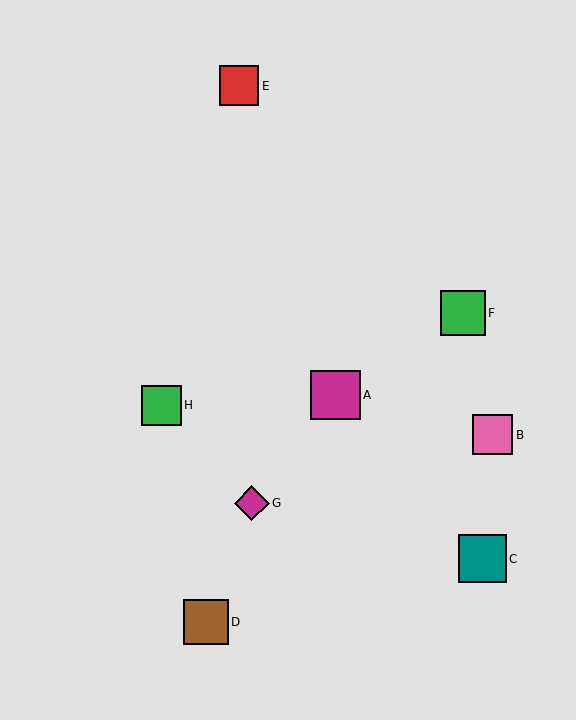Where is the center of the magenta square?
The center of the magenta square is at (336, 395).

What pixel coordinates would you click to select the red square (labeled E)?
Click at (239, 86) to select the red square E.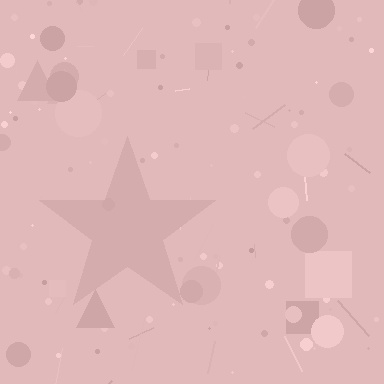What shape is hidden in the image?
A star is hidden in the image.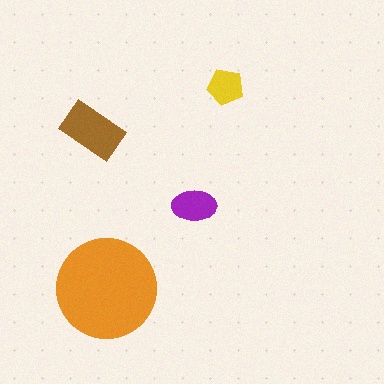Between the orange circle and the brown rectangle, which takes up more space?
The orange circle.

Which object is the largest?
The orange circle.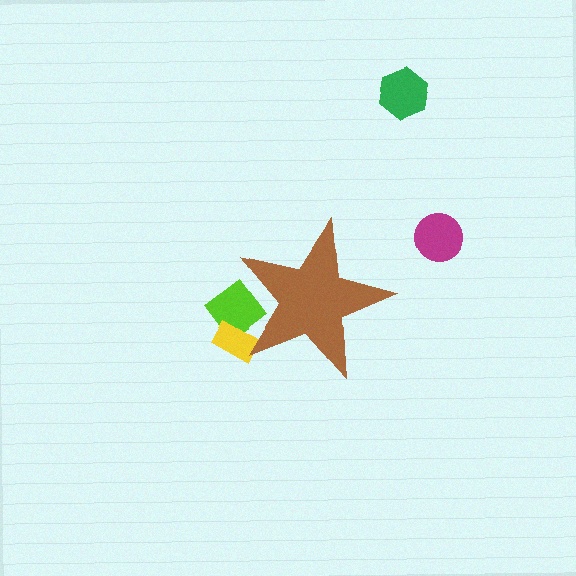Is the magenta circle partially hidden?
No, the magenta circle is fully visible.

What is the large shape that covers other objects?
A brown star.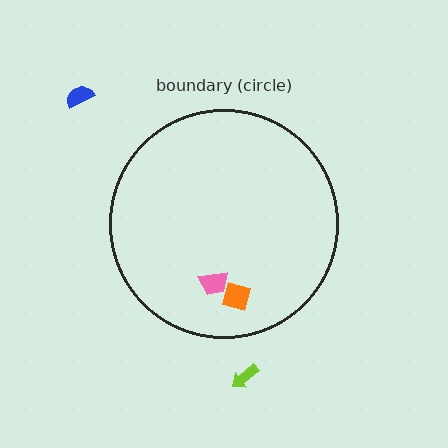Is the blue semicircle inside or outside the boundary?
Outside.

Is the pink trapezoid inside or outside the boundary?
Inside.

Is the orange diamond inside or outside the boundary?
Inside.